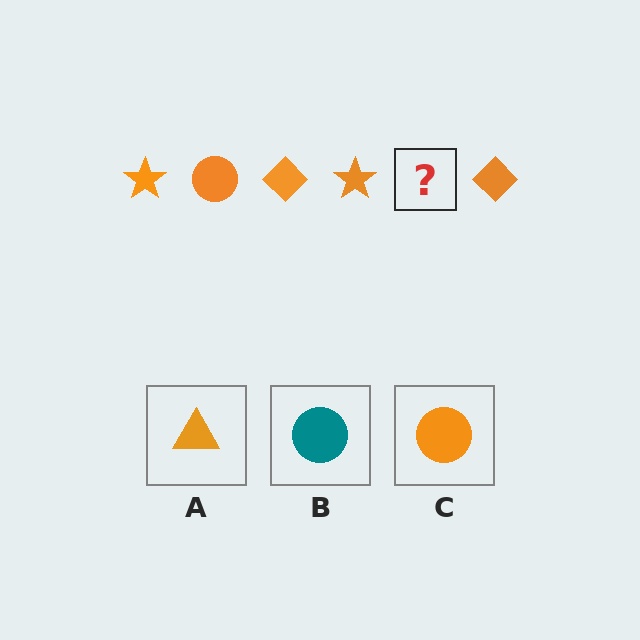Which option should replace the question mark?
Option C.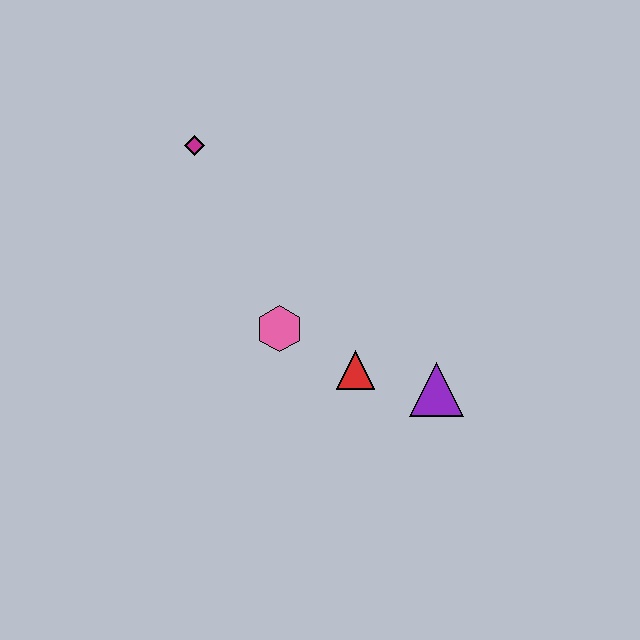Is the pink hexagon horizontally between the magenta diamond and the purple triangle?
Yes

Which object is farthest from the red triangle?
The magenta diamond is farthest from the red triangle.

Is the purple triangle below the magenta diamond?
Yes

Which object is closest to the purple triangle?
The red triangle is closest to the purple triangle.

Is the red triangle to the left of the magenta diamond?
No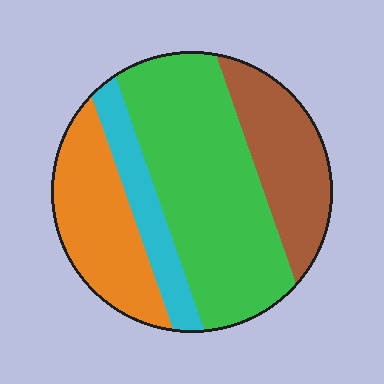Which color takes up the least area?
Cyan, at roughly 10%.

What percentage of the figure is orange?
Orange covers 22% of the figure.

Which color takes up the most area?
Green, at roughly 45%.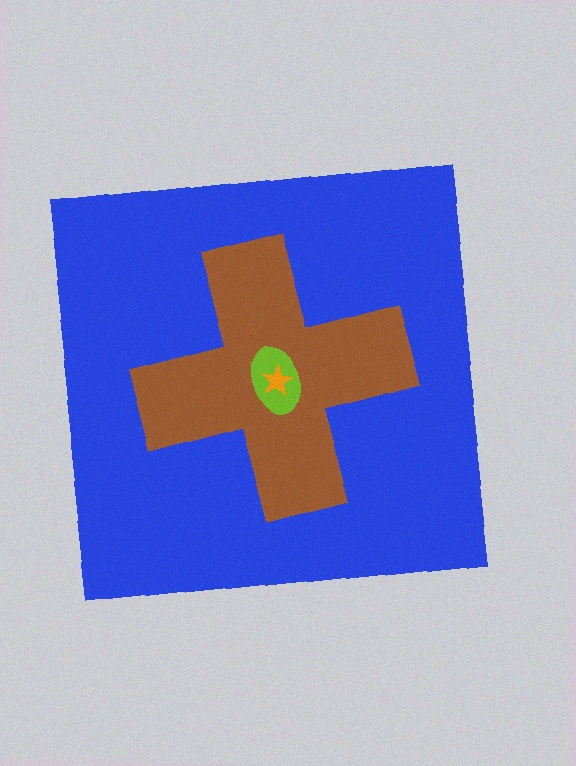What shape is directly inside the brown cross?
The lime ellipse.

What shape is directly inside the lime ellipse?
The orange star.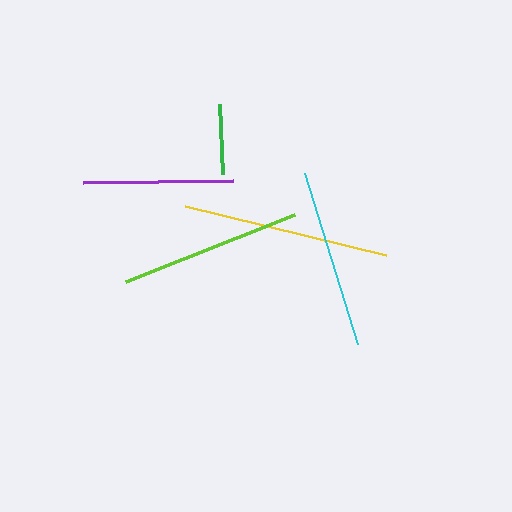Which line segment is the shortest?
The green line is the shortest at approximately 70 pixels.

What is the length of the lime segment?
The lime segment is approximately 182 pixels long.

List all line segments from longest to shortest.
From longest to shortest: yellow, lime, cyan, purple, green.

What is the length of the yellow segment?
The yellow segment is approximately 207 pixels long.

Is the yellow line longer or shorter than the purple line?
The yellow line is longer than the purple line.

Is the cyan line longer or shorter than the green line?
The cyan line is longer than the green line.